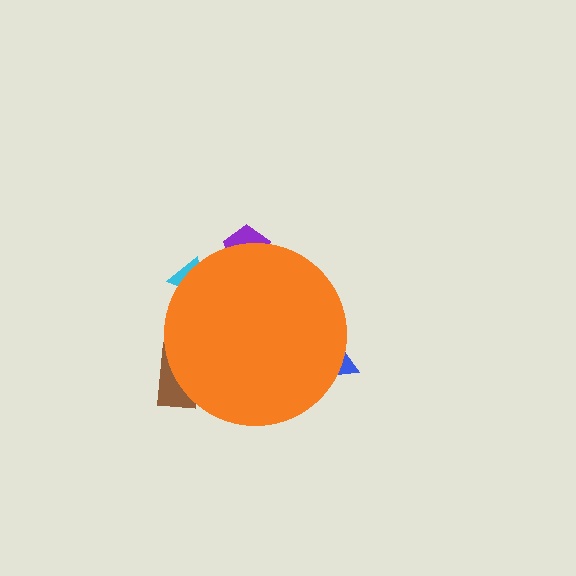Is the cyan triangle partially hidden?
Yes, the cyan triangle is partially hidden behind the orange circle.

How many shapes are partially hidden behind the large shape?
4 shapes are partially hidden.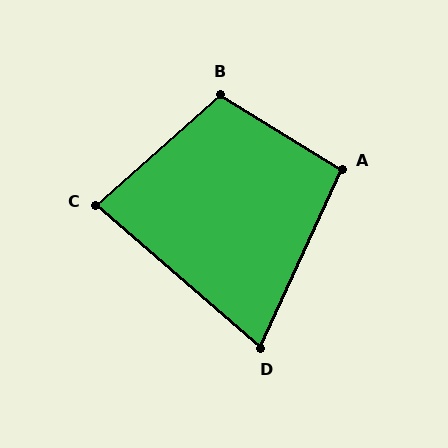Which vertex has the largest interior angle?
B, at approximately 106 degrees.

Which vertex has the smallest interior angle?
D, at approximately 74 degrees.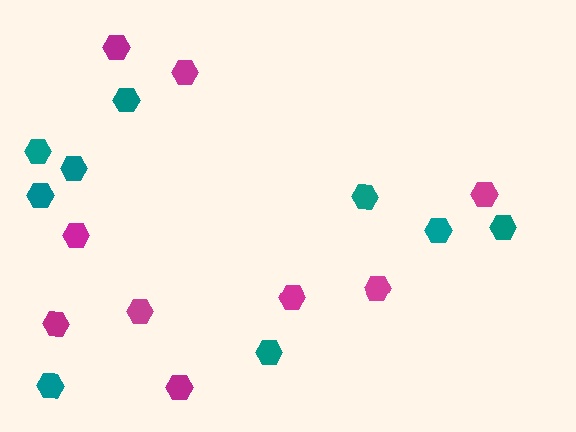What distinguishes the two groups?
There are 2 groups: one group of teal hexagons (9) and one group of magenta hexagons (9).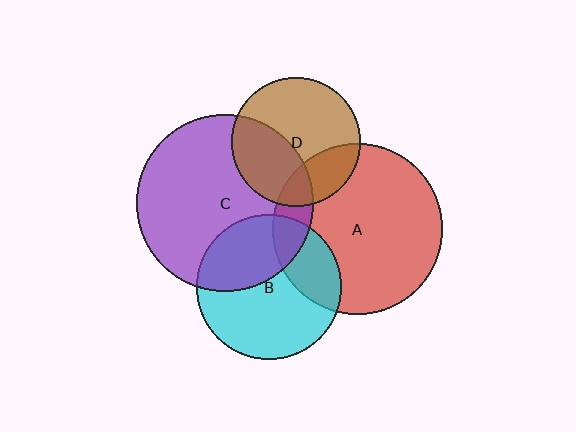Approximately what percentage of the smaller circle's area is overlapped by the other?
Approximately 25%.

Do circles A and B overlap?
Yes.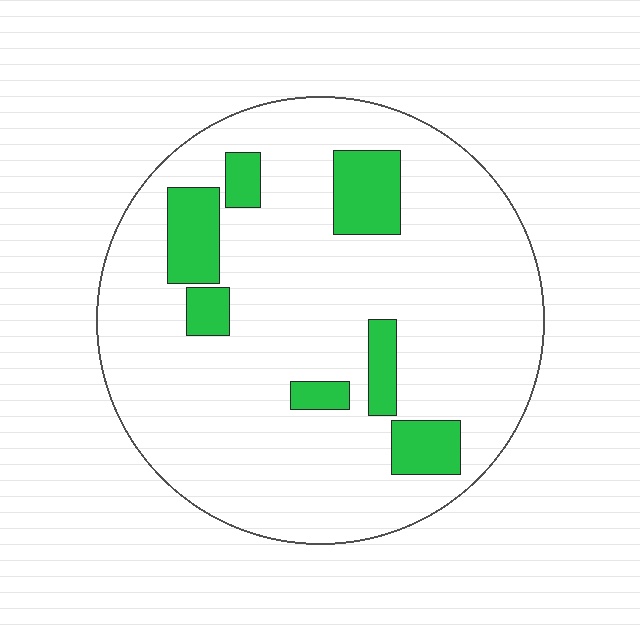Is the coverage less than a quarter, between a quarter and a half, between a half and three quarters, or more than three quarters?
Less than a quarter.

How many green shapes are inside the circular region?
7.